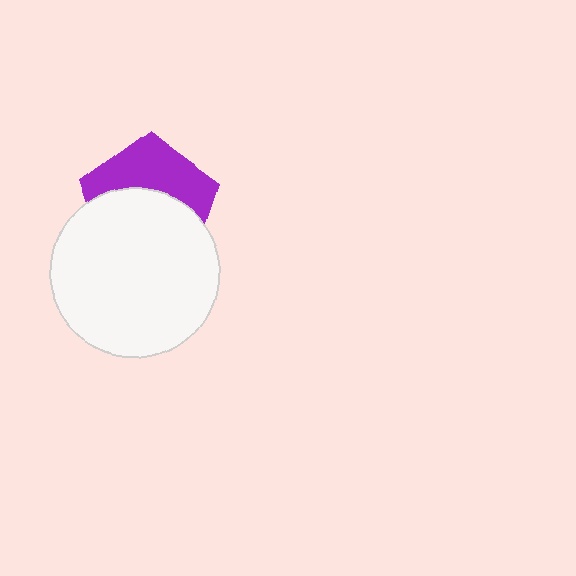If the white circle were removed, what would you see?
You would see the complete purple pentagon.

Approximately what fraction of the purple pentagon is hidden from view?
Roughly 57% of the purple pentagon is hidden behind the white circle.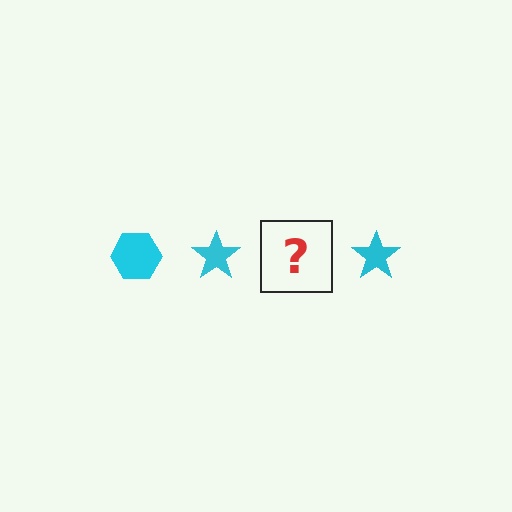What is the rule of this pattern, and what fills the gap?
The rule is that the pattern cycles through hexagon, star shapes in cyan. The gap should be filled with a cyan hexagon.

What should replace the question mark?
The question mark should be replaced with a cyan hexagon.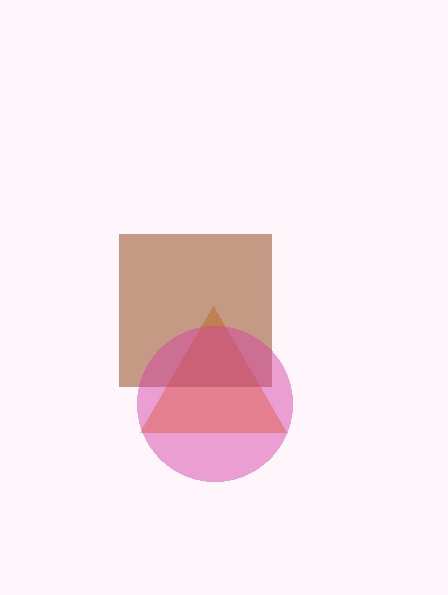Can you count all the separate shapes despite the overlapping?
Yes, there are 3 separate shapes.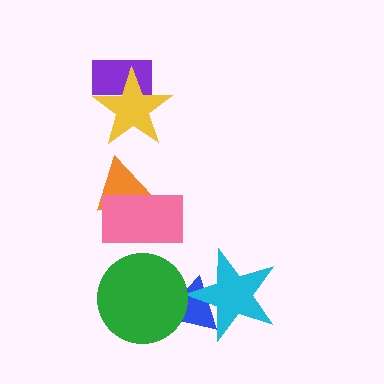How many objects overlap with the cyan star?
1 object overlaps with the cyan star.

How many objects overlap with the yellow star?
1 object overlaps with the yellow star.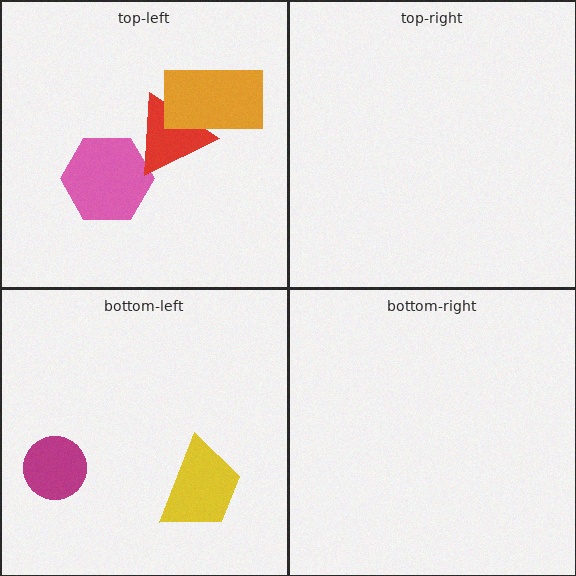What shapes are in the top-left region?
The pink hexagon, the red triangle, the orange rectangle.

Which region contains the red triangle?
The top-left region.